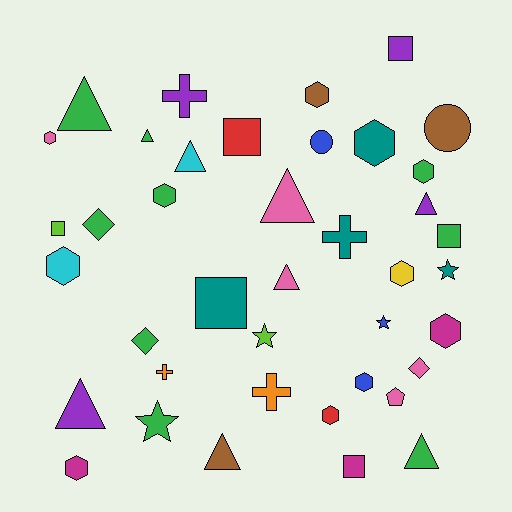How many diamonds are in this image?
There are 3 diamonds.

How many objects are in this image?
There are 40 objects.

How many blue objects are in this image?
There are 3 blue objects.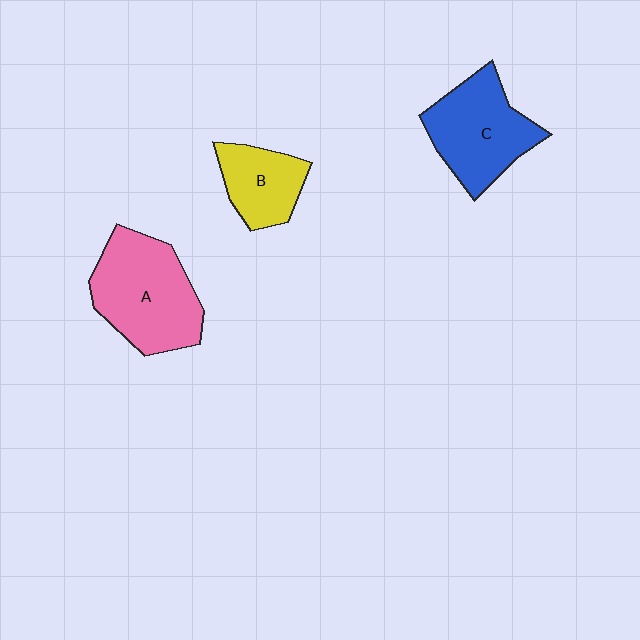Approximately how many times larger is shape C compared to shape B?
Approximately 1.6 times.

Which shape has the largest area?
Shape A (pink).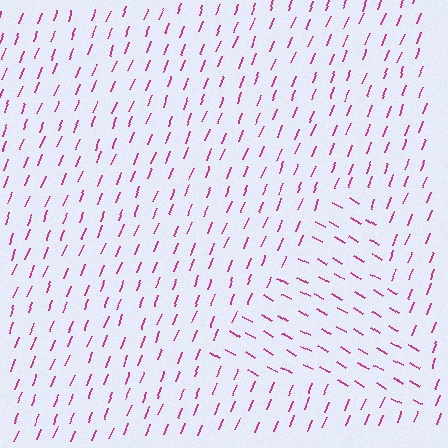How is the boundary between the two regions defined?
The boundary is defined purely by a change in line orientation (approximately 81 degrees difference). All lines are the same color and thickness.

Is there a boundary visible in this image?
Yes, there is a texture boundary formed by a change in line orientation.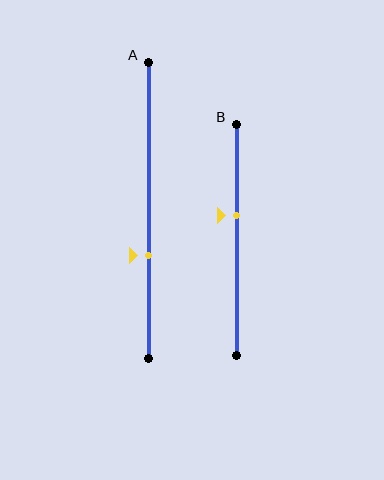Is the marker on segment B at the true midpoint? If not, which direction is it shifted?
No, the marker on segment B is shifted upward by about 11% of the segment length.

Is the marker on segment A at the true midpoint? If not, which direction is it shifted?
No, the marker on segment A is shifted downward by about 15% of the segment length.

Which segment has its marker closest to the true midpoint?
Segment B has its marker closest to the true midpoint.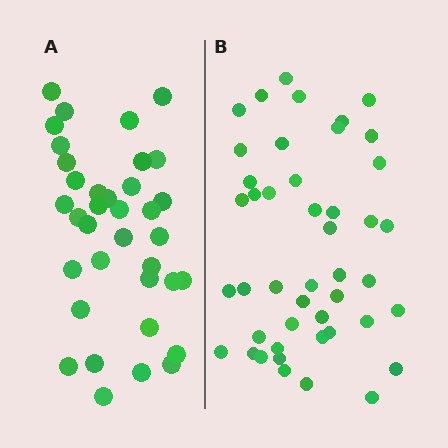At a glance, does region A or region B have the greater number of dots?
Region B (the right region) has more dots.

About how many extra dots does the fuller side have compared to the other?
Region B has roughly 8 or so more dots than region A.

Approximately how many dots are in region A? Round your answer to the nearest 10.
About 40 dots. (The exact count is 36, which rounds to 40.)